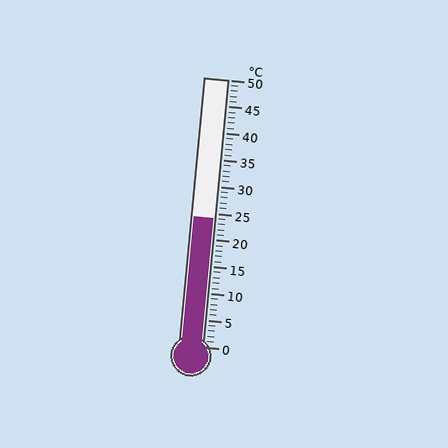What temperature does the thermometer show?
The thermometer shows approximately 24°C.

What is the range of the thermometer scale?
The thermometer scale ranges from 0°C to 50°C.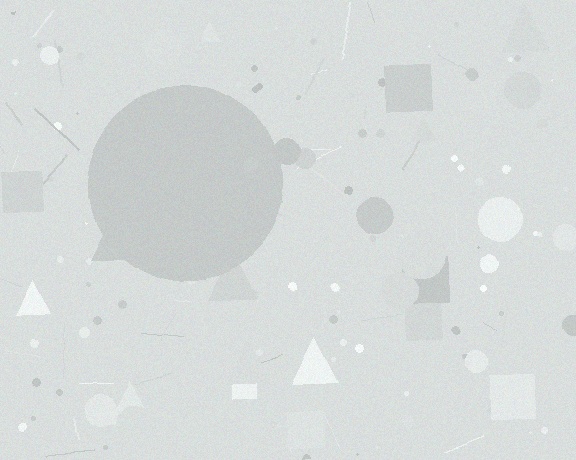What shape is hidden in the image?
A circle is hidden in the image.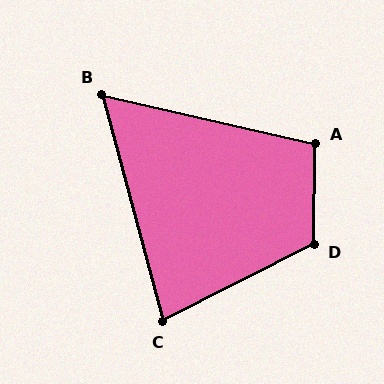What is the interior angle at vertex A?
Approximately 102 degrees (obtuse).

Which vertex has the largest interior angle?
D, at approximately 118 degrees.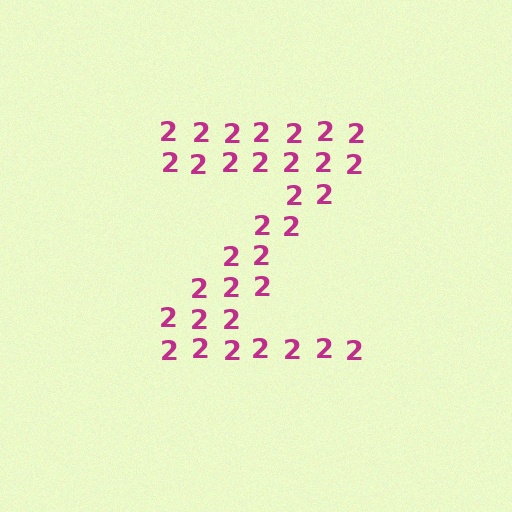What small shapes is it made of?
It is made of small digit 2's.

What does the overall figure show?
The overall figure shows the letter Z.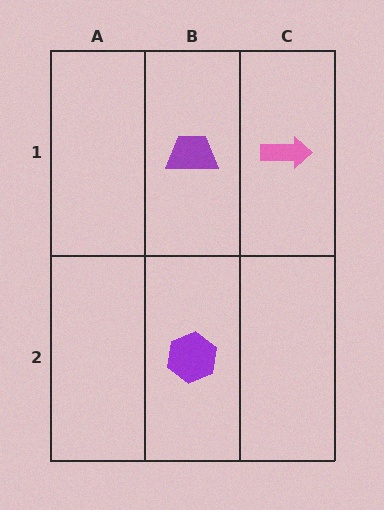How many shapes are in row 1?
2 shapes.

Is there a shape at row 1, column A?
No, that cell is empty.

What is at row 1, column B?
A purple trapezoid.